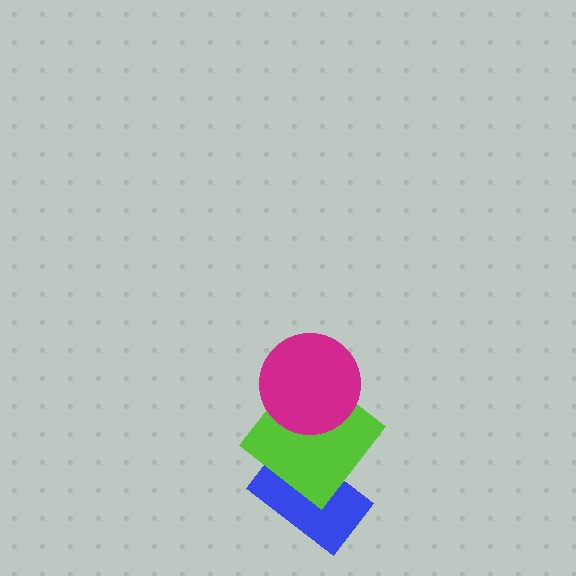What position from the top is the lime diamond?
The lime diamond is 2nd from the top.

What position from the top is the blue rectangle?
The blue rectangle is 3rd from the top.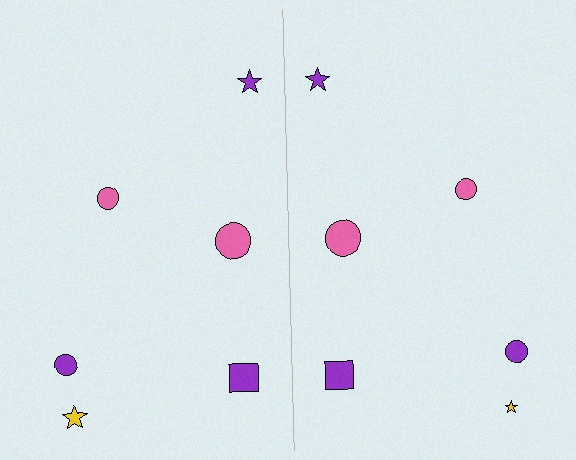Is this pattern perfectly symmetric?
No, the pattern is not perfectly symmetric. The yellow star on the right side has a different size than its mirror counterpart.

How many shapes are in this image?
There are 12 shapes in this image.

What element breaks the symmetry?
The yellow star on the right side has a different size than its mirror counterpart.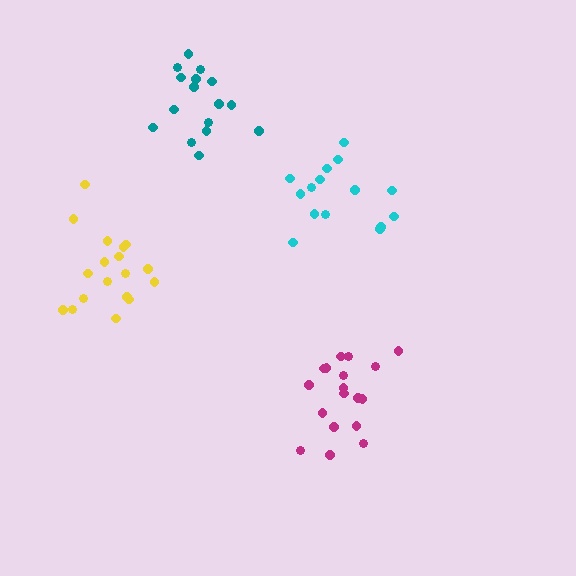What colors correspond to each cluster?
The clusters are colored: yellow, cyan, magenta, teal.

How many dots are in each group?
Group 1: 18 dots, Group 2: 15 dots, Group 3: 18 dots, Group 4: 16 dots (67 total).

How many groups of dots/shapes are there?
There are 4 groups.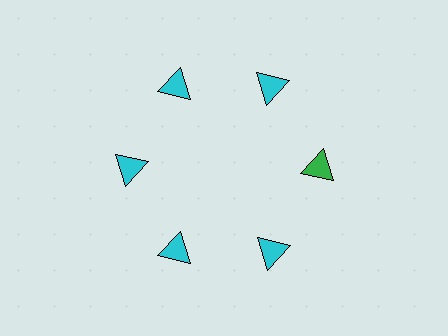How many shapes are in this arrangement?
There are 6 shapes arranged in a ring pattern.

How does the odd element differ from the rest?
It has a different color: green instead of cyan.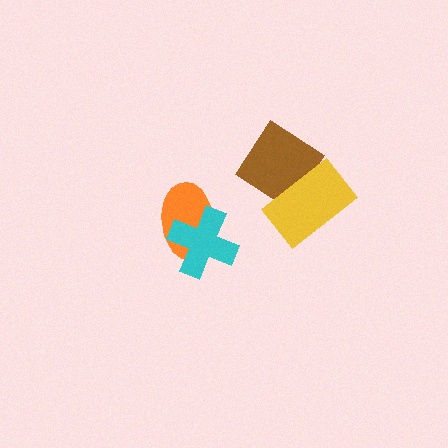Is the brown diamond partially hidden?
Yes, it is partially covered by another shape.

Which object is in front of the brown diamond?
The yellow rectangle is in front of the brown diamond.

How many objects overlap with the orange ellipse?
1 object overlaps with the orange ellipse.